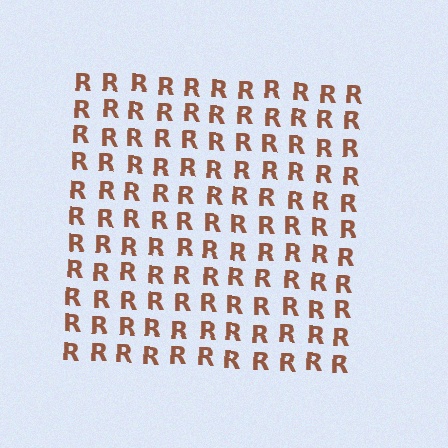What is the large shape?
The large shape is a square.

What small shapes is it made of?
It is made of small letter R's.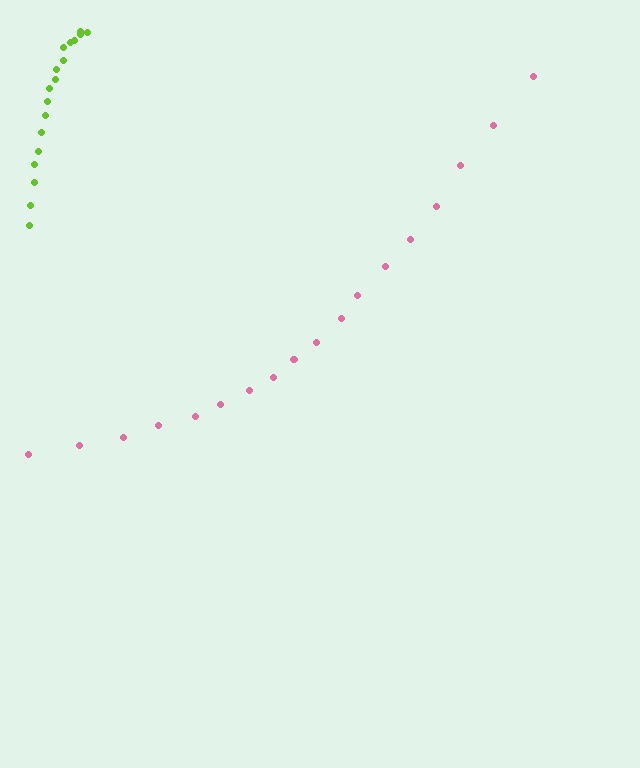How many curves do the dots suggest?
There are 2 distinct paths.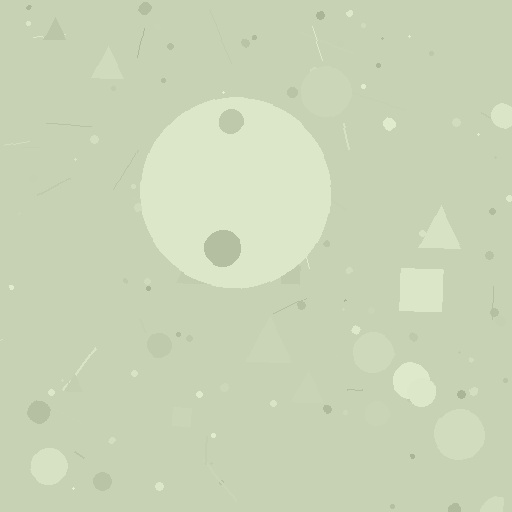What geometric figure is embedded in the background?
A circle is embedded in the background.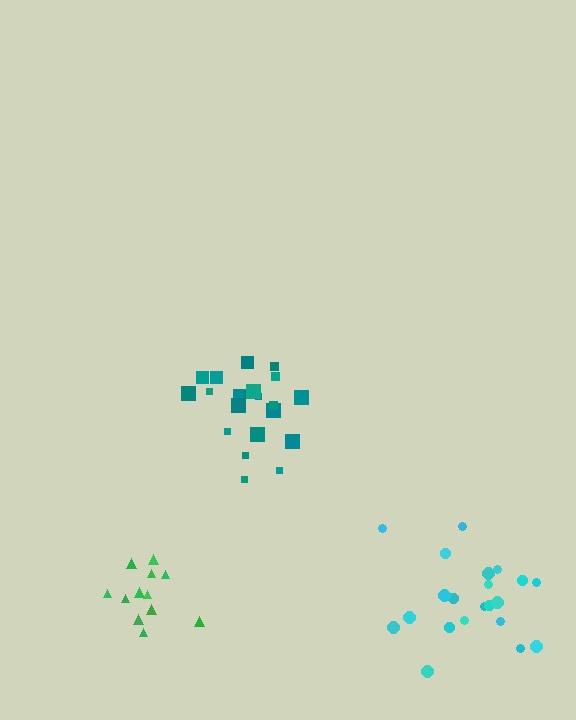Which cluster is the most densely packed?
Green.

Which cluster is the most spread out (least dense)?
Cyan.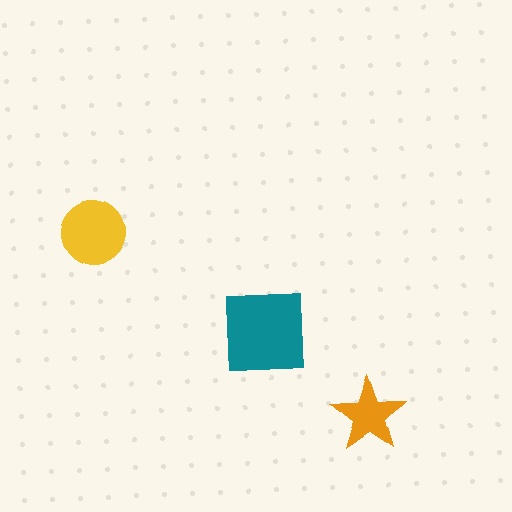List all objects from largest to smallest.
The teal square, the yellow circle, the orange star.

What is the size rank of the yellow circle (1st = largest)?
2nd.